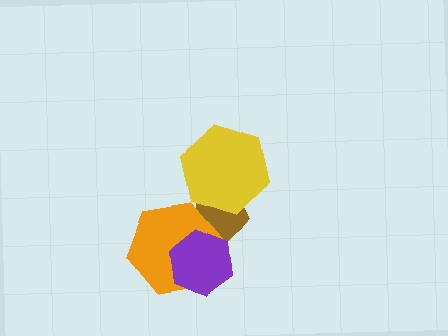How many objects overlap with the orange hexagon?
2 objects overlap with the orange hexagon.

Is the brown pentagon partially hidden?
Yes, it is partially covered by another shape.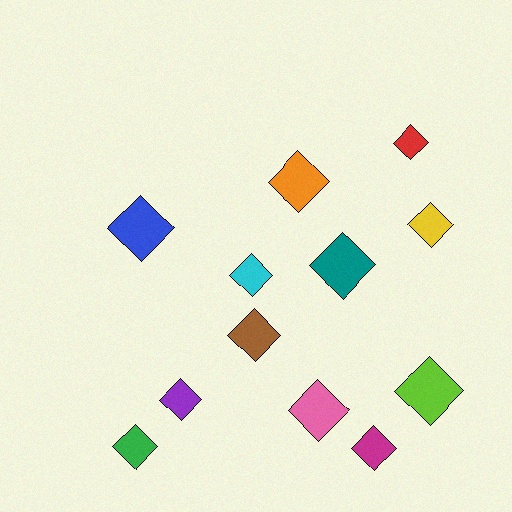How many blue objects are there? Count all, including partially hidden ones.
There is 1 blue object.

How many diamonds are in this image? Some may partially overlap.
There are 12 diamonds.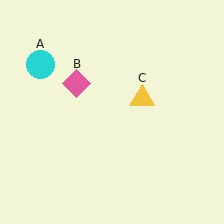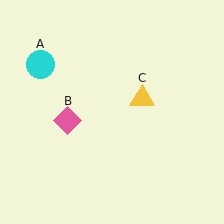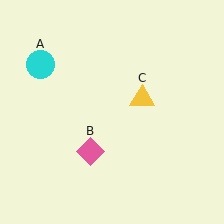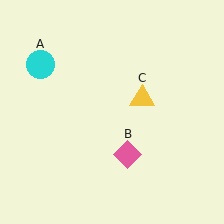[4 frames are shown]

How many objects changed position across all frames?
1 object changed position: pink diamond (object B).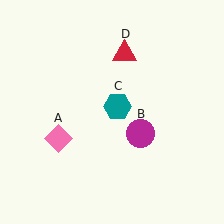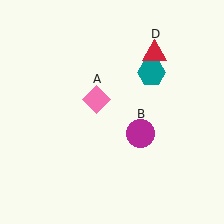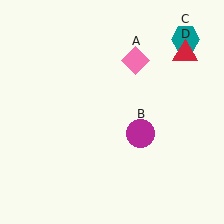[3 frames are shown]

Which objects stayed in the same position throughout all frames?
Magenta circle (object B) remained stationary.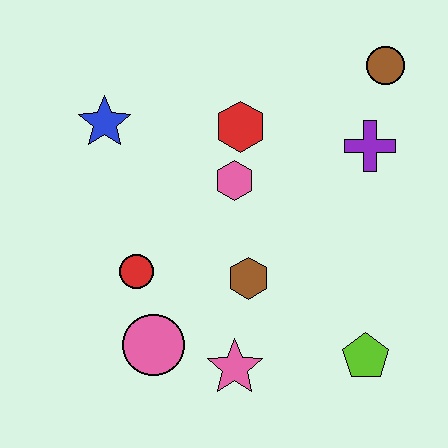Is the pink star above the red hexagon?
No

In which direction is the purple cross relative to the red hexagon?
The purple cross is to the right of the red hexagon.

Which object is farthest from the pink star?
The brown circle is farthest from the pink star.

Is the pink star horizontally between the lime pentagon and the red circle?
Yes